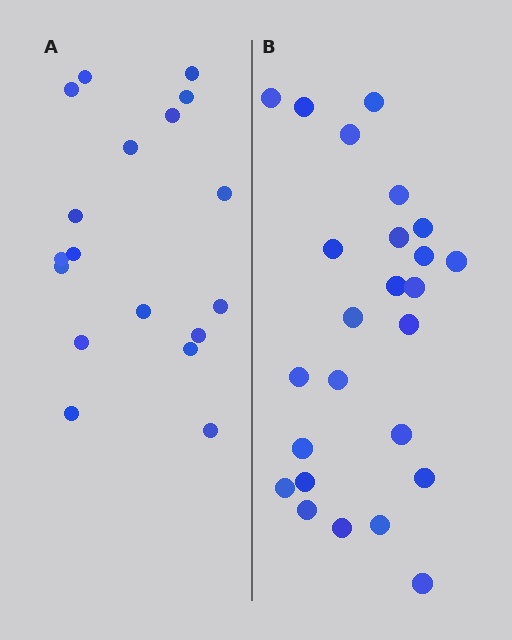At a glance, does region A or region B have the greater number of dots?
Region B (the right region) has more dots.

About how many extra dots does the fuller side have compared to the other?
Region B has roughly 8 or so more dots than region A.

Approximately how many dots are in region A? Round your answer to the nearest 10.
About 20 dots. (The exact count is 18, which rounds to 20.)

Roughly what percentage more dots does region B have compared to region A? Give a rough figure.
About 40% more.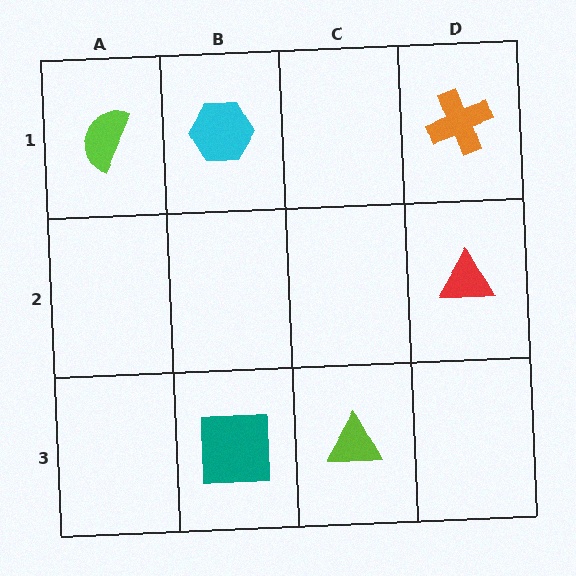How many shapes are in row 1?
3 shapes.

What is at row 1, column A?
A lime semicircle.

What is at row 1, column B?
A cyan hexagon.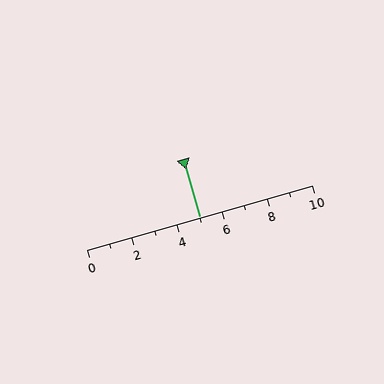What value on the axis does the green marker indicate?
The marker indicates approximately 5.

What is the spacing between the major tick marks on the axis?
The major ticks are spaced 2 apart.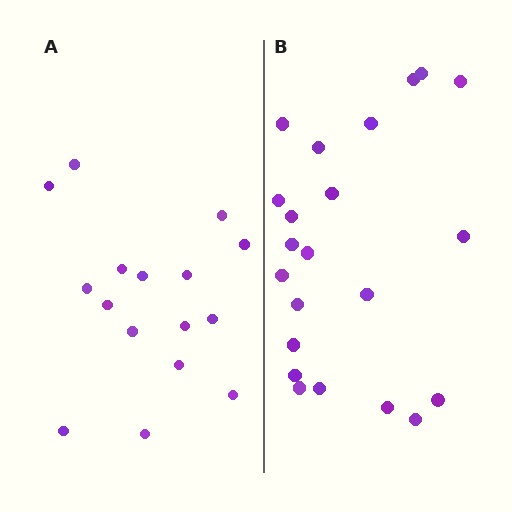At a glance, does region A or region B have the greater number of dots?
Region B (the right region) has more dots.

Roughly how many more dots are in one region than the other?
Region B has about 6 more dots than region A.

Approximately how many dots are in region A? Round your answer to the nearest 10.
About 20 dots. (The exact count is 16, which rounds to 20.)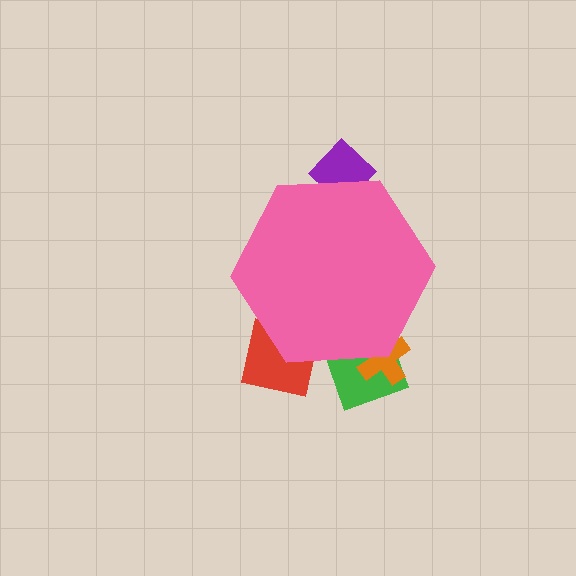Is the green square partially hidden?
Yes, the green square is partially hidden behind the pink hexagon.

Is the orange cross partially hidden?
Yes, the orange cross is partially hidden behind the pink hexagon.